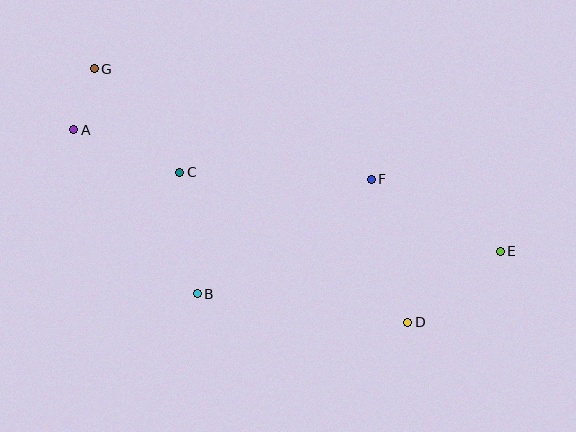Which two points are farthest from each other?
Points E and G are farthest from each other.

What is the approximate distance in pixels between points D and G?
The distance between D and G is approximately 403 pixels.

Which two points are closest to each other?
Points A and G are closest to each other.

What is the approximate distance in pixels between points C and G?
The distance between C and G is approximately 134 pixels.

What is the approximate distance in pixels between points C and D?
The distance between C and D is approximately 273 pixels.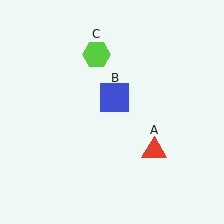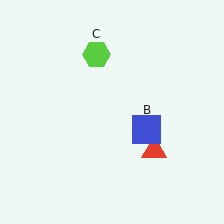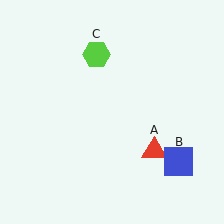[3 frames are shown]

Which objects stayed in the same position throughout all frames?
Red triangle (object A) and lime hexagon (object C) remained stationary.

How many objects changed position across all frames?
1 object changed position: blue square (object B).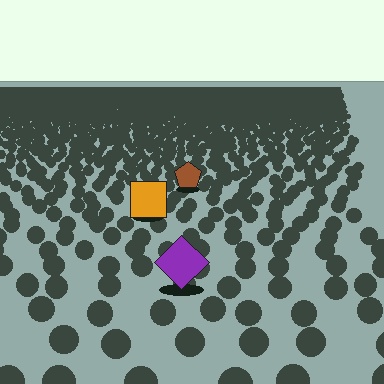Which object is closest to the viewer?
The purple diamond is closest. The texture marks near it are larger and more spread out.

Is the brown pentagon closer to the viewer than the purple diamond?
No. The purple diamond is closer — you can tell from the texture gradient: the ground texture is coarser near it.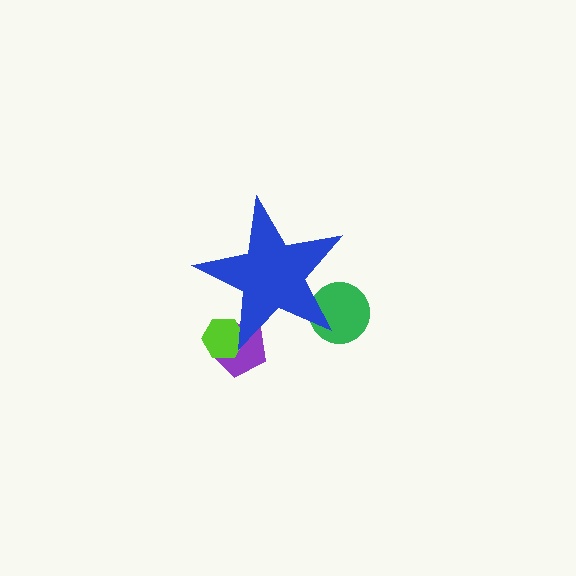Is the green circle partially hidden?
Yes, the green circle is partially hidden behind the blue star.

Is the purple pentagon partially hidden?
Yes, the purple pentagon is partially hidden behind the blue star.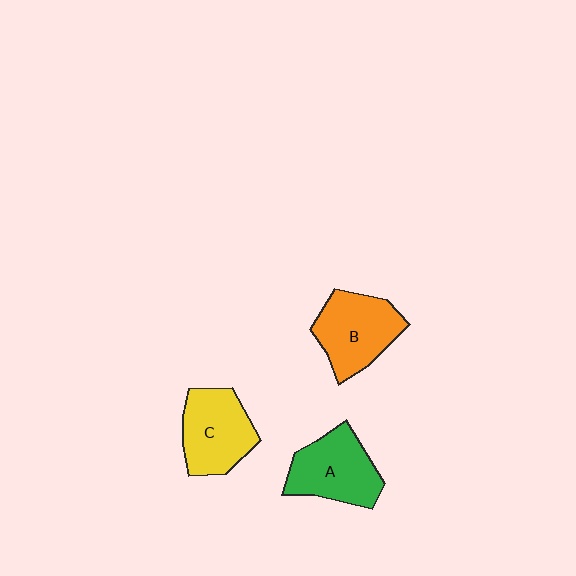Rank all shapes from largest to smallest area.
From largest to smallest: B (orange), A (green), C (yellow).